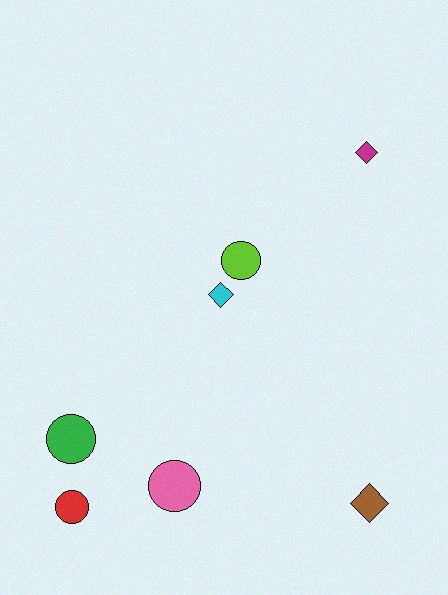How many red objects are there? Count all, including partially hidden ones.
There is 1 red object.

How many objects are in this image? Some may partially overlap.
There are 7 objects.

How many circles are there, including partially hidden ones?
There are 4 circles.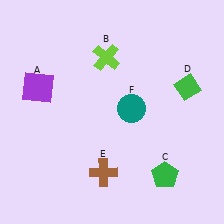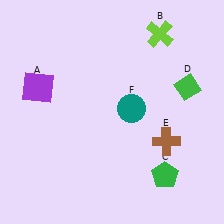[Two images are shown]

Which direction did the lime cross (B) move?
The lime cross (B) moved right.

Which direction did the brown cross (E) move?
The brown cross (E) moved right.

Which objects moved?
The objects that moved are: the lime cross (B), the brown cross (E).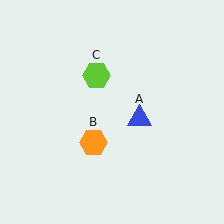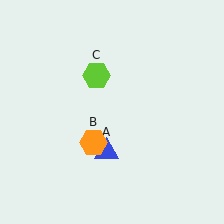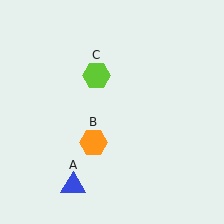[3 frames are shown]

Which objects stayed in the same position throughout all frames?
Orange hexagon (object B) and lime hexagon (object C) remained stationary.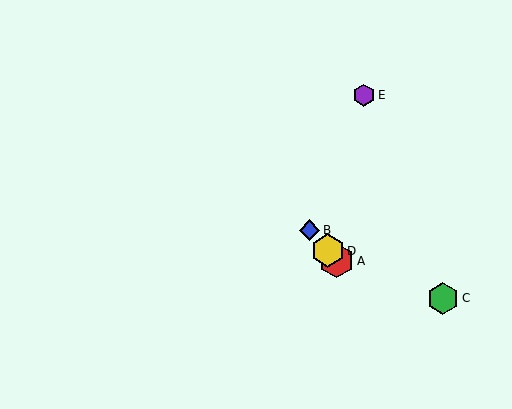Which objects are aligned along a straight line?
Objects A, B, D are aligned along a straight line.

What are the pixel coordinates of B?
Object B is at (310, 230).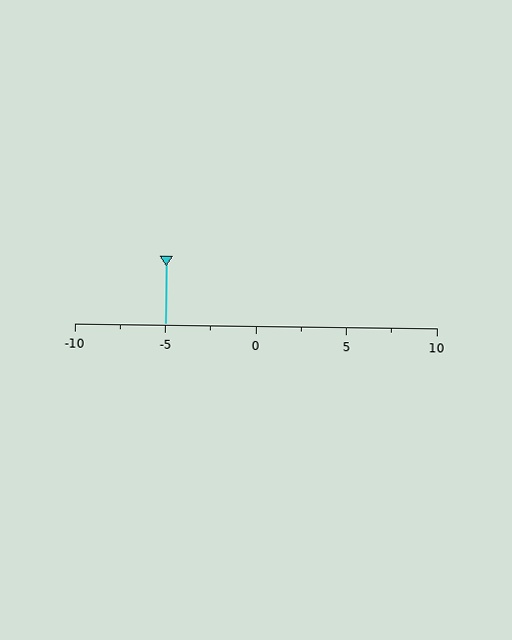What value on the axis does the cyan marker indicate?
The marker indicates approximately -5.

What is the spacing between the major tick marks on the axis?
The major ticks are spaced 5 apart.